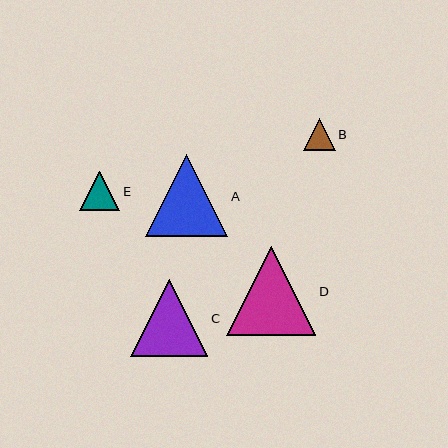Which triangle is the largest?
Triangle D is the largest with a size of approximately 90 pixels.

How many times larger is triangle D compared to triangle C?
Triangle D is approximately 1.2 times the size of triangle C.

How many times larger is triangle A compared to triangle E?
Triangle A is approximately 2.1 times the size of triangle E.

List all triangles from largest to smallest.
From largest to smallest: D, A, C, E, B.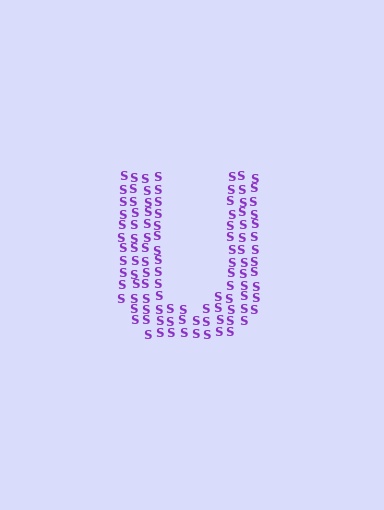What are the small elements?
The small elements are letter S's.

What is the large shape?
The large shape is the letter U.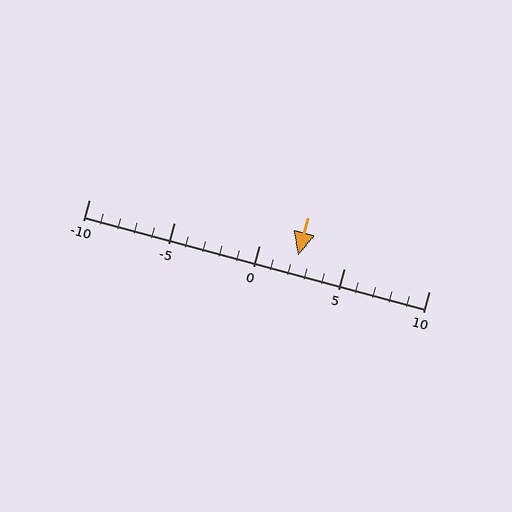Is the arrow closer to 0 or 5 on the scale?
The arrow is closer to 0.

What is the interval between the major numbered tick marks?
The major tick marks are spaced 5 units apart.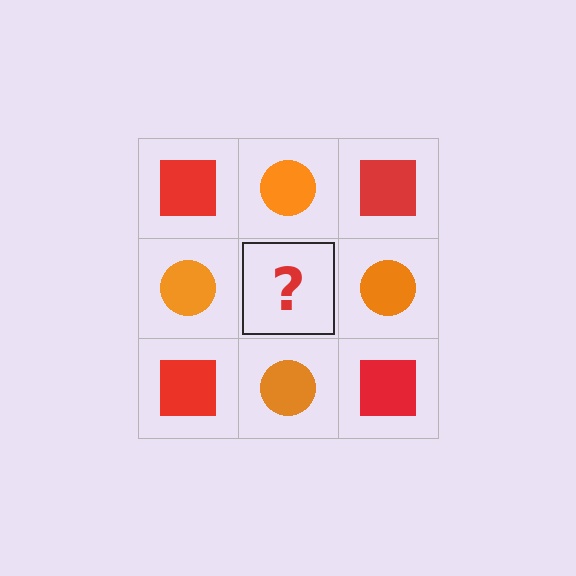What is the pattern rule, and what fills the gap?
The rule is that it alternates red square and orange circle in a checkerboard pattern. The gap should be filled with a red square.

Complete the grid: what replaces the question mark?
The question mark should be replaced with a red square.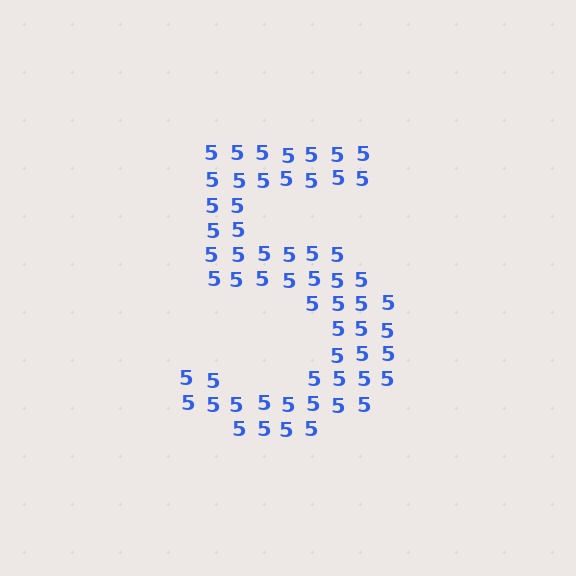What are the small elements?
The small elements are digit 5's.